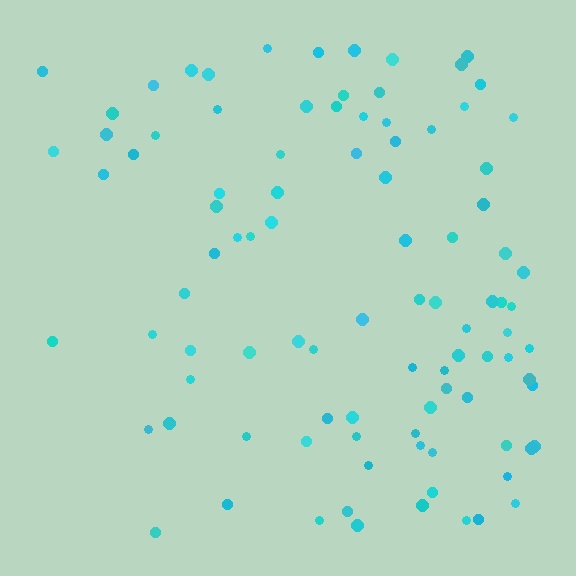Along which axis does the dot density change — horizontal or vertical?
Horizontal.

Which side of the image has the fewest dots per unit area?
The left.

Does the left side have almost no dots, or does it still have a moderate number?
Still a moderate number, just noticeably fewer than the right.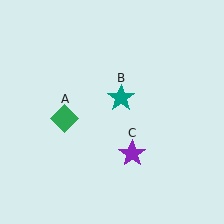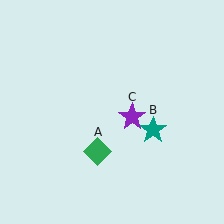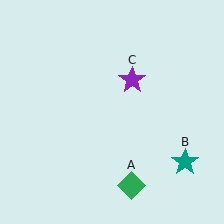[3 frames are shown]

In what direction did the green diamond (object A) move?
The green diamond (object A) moved down and to the right.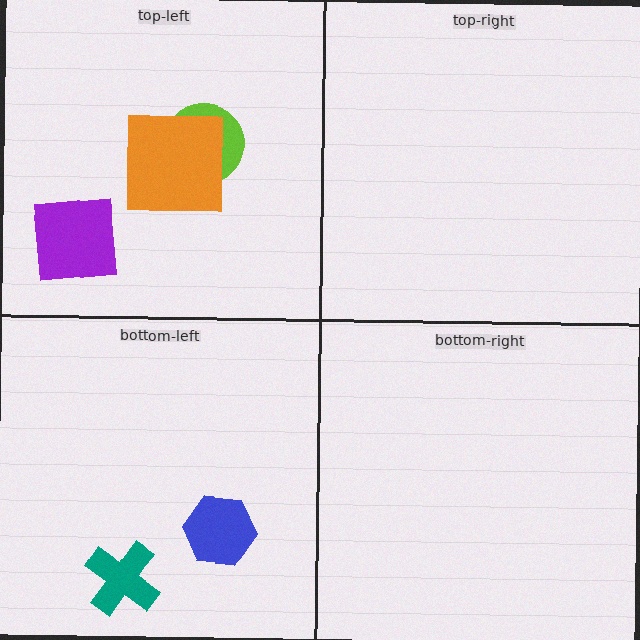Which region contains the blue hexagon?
The bottom-left region.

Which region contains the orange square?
The top-left region.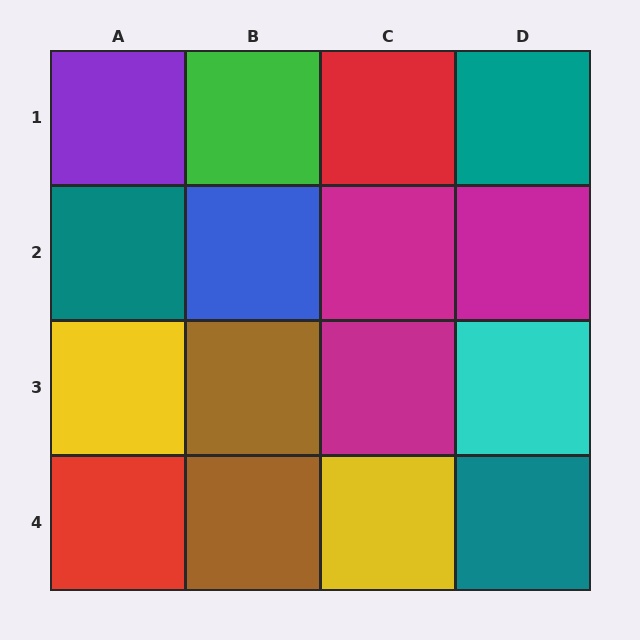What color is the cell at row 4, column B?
Brown.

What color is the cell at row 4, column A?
Red.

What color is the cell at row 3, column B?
Brown.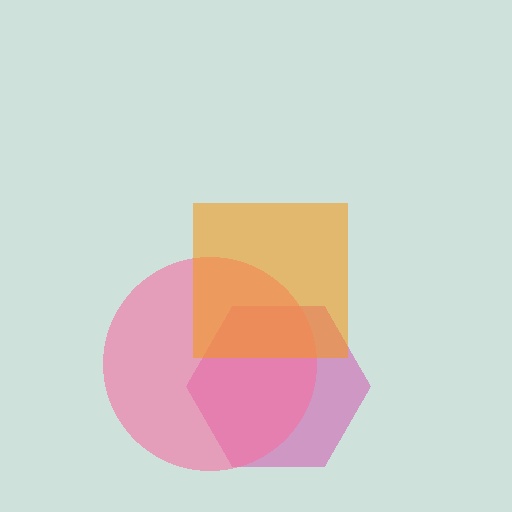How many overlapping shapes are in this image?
There are 3 overlapping shapes in the image.